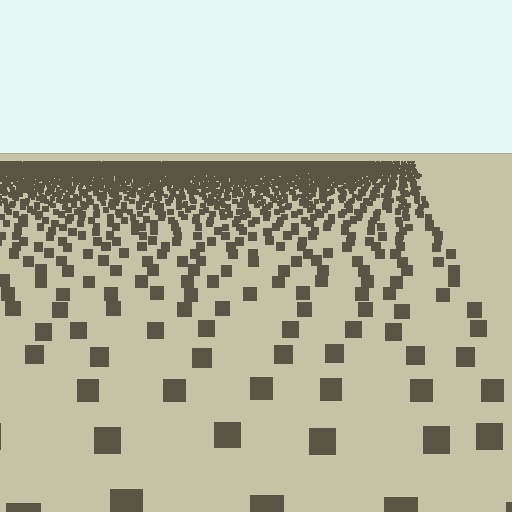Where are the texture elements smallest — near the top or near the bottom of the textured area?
Near the top.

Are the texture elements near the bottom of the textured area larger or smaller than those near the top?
Larger. Near the bottom, elements are closer to the viewer and appear at a bigger on-screen size.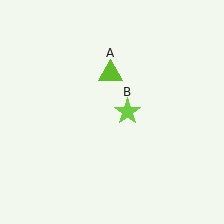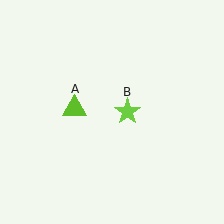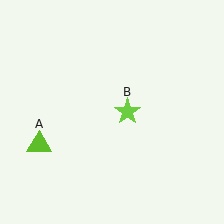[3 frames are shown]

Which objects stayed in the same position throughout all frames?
Lime star (object B) remained stationary.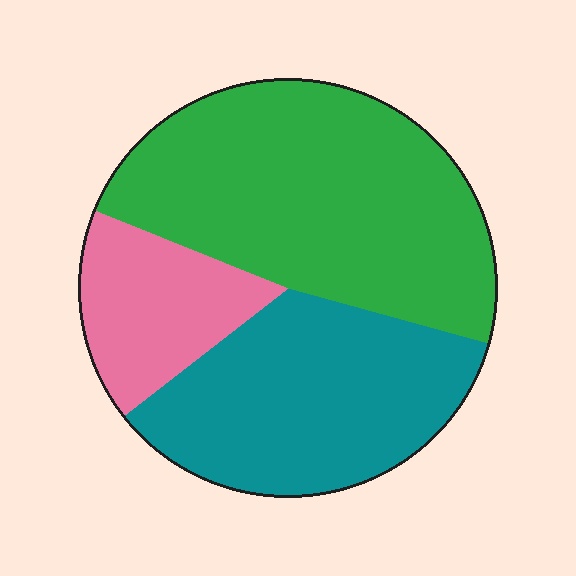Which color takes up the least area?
Pink, at roughly 15%.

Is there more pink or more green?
Green.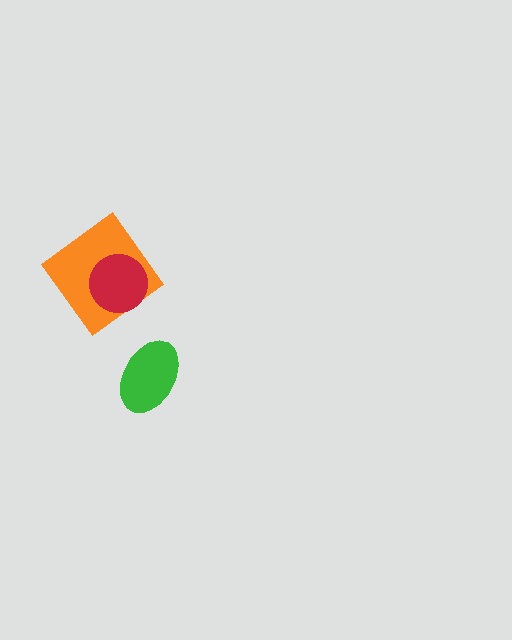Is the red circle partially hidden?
No, no other shape covers it.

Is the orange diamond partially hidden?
Yes, it is partially covered by another shape.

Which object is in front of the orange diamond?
The red circle is in front of the orange diamond.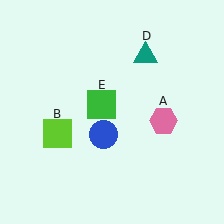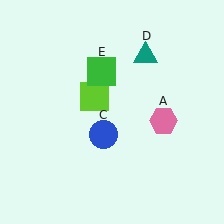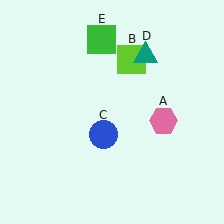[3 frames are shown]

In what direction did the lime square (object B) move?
The lime square (object B) moved up and to the right.